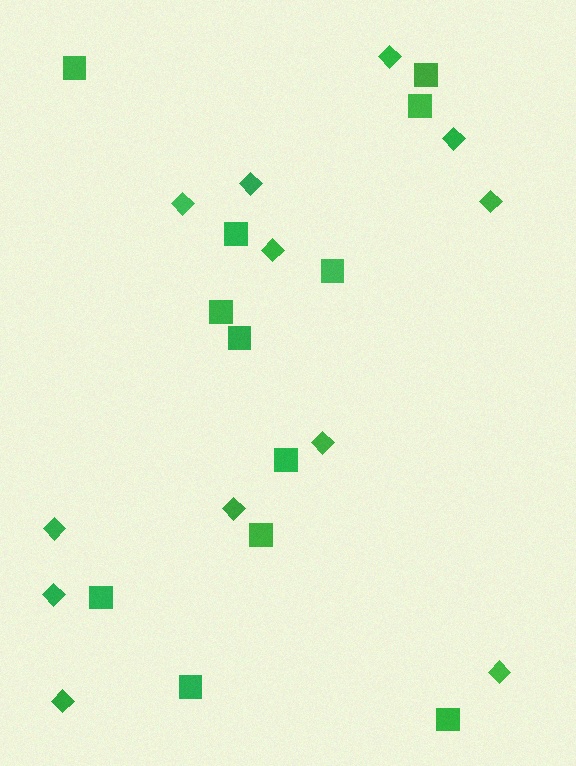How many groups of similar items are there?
There are 2 groups: one group of squares (12) and one group of diamonds (12).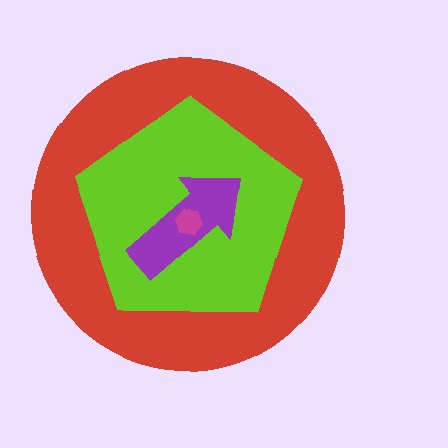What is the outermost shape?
The red circle.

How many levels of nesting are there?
4.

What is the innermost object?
The magenta hexagon.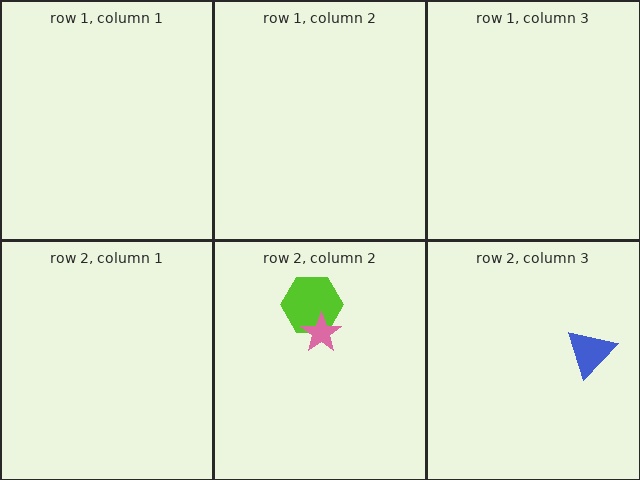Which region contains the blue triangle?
The row 2, column 3 region.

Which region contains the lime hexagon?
The row 2, column 2 region.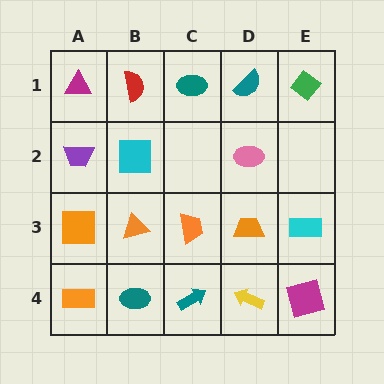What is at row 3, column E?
A cyan rectangle.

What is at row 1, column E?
A green diamond.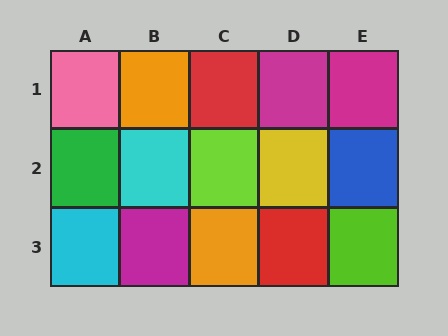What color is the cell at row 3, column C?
Orange.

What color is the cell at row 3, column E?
Lime.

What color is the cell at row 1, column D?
Magenta.